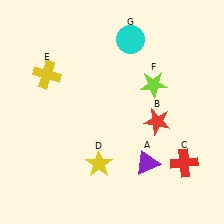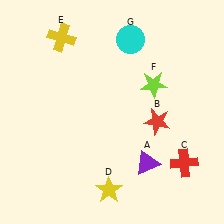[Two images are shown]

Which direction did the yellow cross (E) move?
The yellow cross (E) moved up.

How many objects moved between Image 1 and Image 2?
2 objects moved between the two images.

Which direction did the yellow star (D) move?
The yellow star (D) moved down.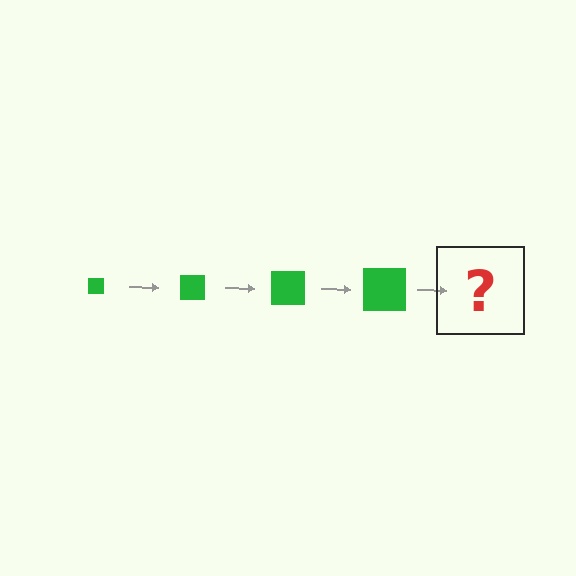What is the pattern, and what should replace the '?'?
The pattern is that the square gets progressively larger each step. The '?' should be a green square, larger than the previous one.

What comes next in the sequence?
The next element should be a green square, larger than the previous one.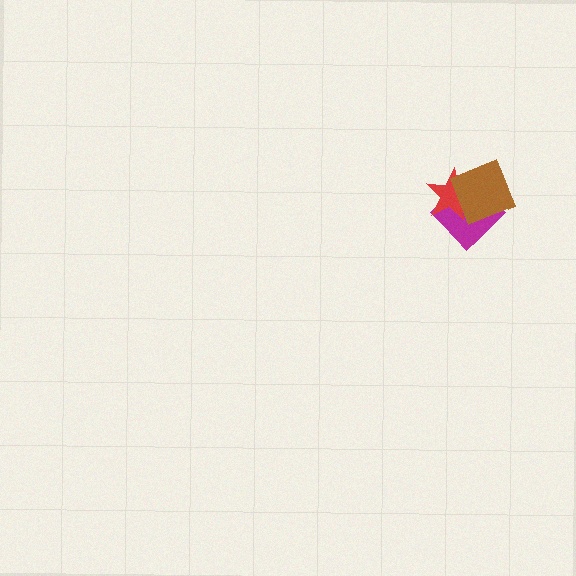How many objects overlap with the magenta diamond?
2 objects overlap with the magenta diamond.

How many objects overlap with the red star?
2 objects overlap with the red star.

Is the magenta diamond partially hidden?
Yes, it is partially covered by another shape.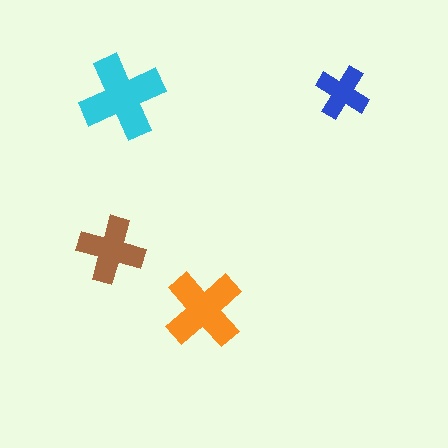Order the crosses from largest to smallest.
the cyan one, the orange one, the brown one, the blue one.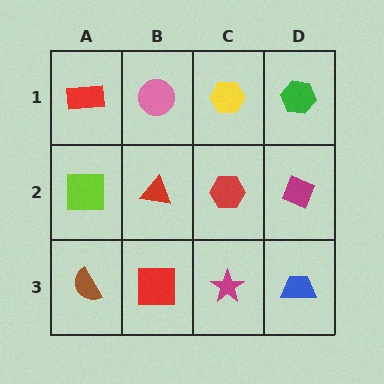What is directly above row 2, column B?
A pink circle.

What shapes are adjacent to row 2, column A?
A red rectangle (row 1, column A), a brown semicircle (row 3, column A), a red triangle (row 2, column B).